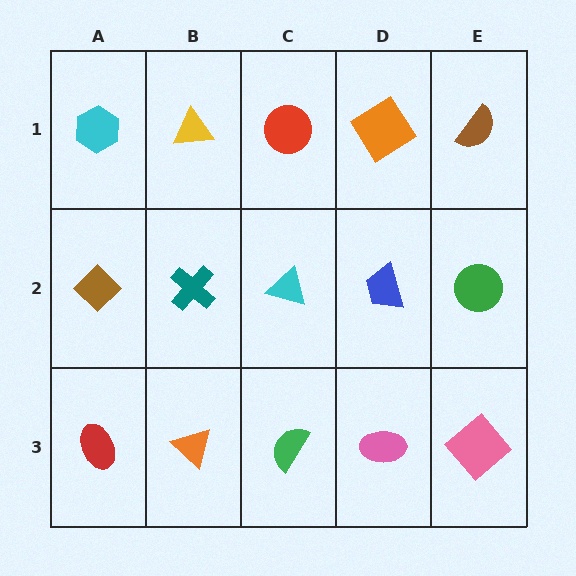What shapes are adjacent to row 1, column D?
A blue trapezoid (row 2, column D), a red circle (row 1, column C), a brown semicircle (row 1, column E).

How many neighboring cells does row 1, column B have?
3.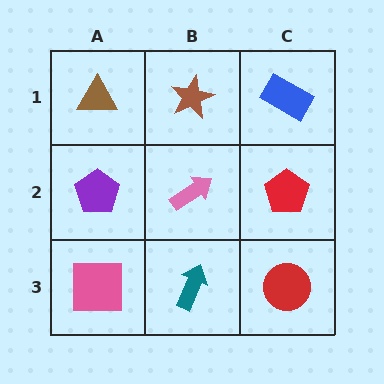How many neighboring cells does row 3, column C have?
2.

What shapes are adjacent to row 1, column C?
A red pentagon (row 2, column C), a brown star (row 1, column B).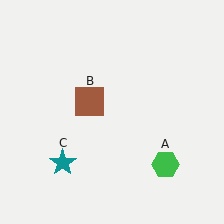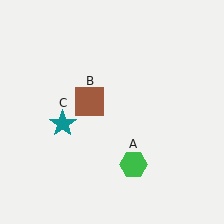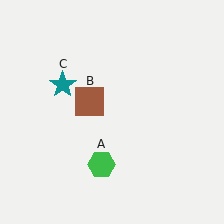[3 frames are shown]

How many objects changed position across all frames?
2 objects changed position: green hexagon (object A), teal star (object C).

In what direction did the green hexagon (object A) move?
The green hexagon (object A) moved left.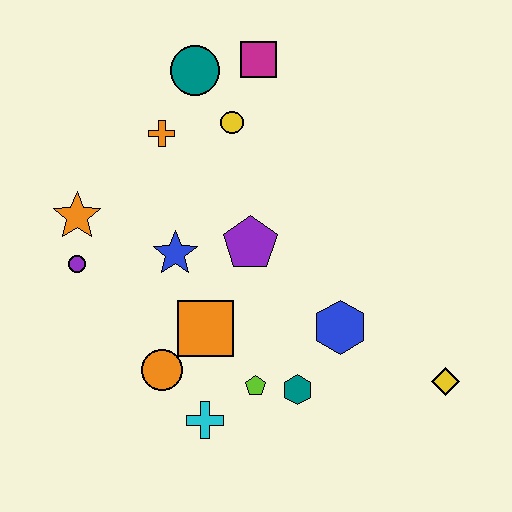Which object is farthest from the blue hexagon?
The teal circle is farthest from the blue hexagon.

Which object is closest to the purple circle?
The orange star is closest to the purple circle.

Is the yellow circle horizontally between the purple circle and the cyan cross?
No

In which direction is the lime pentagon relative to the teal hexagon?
The lime pentagon is to the left of the teal hexagon.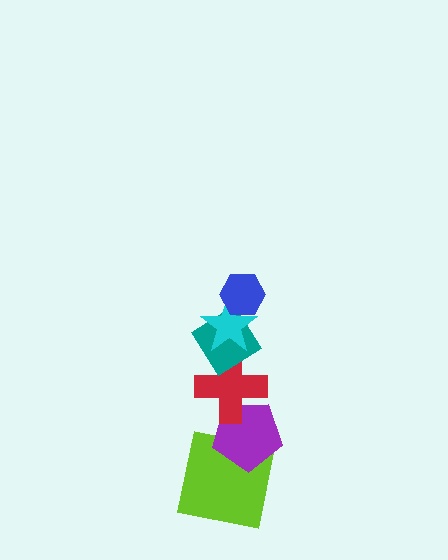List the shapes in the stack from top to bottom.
From top to bottom: the blue hexagon, the cyan star, the teal diamond, the red cross, the purple pentagon, the lime square.